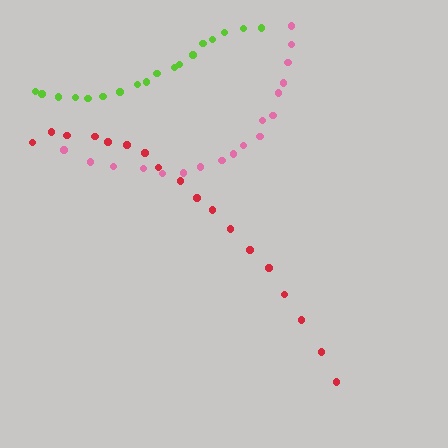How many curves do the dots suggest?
There are 3 distinct paths.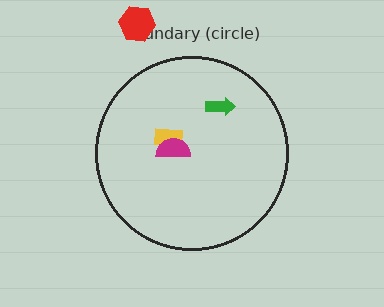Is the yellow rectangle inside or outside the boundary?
Inside.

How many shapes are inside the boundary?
3 inside, 1 outside.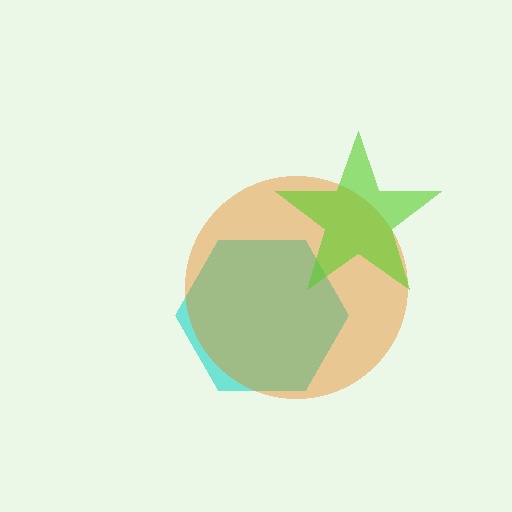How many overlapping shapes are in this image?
There are 3 overlapping shapes in the image.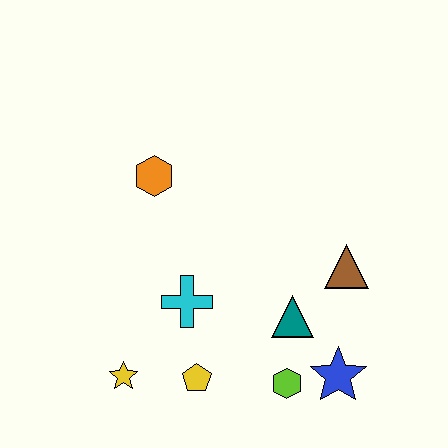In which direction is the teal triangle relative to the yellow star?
The teal triangle is to the right of the yellow star.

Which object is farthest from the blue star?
The orange hexagon is farthest from the blue star.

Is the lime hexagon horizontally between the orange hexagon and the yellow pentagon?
No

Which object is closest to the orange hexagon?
The cyan cross is closest to the orange hexagon.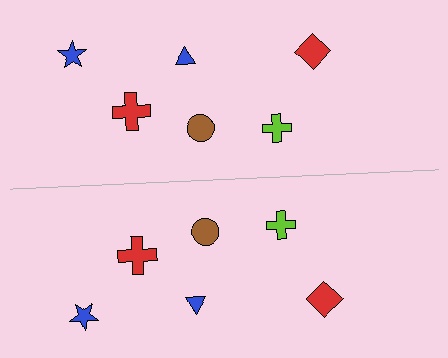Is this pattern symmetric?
Yes, this pattern has bilateral (reflection) symmetry.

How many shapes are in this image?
There are 12 shapes in this image.